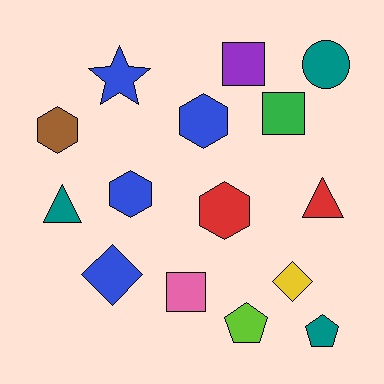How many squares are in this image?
There are 3 squares.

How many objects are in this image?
There are 15 objects.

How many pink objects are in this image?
There is 1 pink object.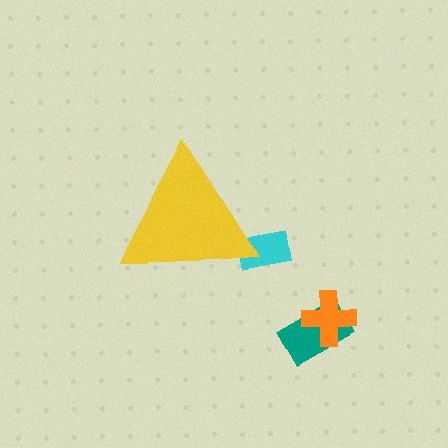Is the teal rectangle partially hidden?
No, the teal rectangle is fully visible.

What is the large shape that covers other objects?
A yellow triangle.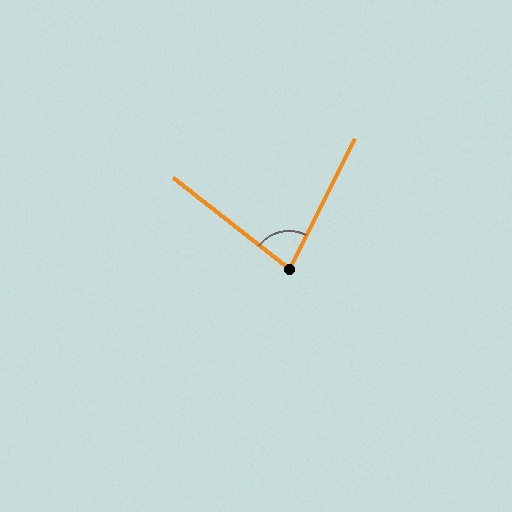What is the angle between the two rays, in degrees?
Approximately 79 degrees.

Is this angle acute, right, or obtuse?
It is acute.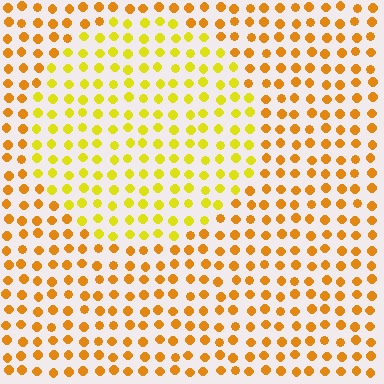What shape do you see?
I see a circle.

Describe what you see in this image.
The image is filled with small orange elements in a uniform arrangement. A circle-shaped region is visible where the elements are tinted to a slightly different hue, forming a subtle color boundary.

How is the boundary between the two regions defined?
The boundary is defined purely by a slight shift in hue (about 28 degrees). Spacing, size, and orientation are identical on both sides.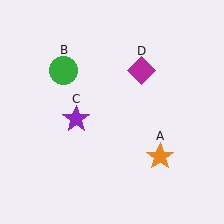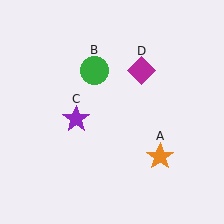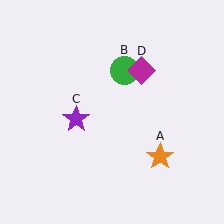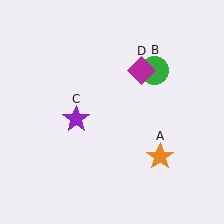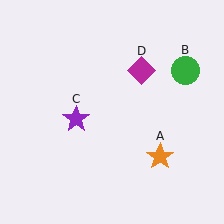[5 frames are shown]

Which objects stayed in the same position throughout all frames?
Orange star (object A) and purple star (object C) and magenta diamond (object D) remained stationary.